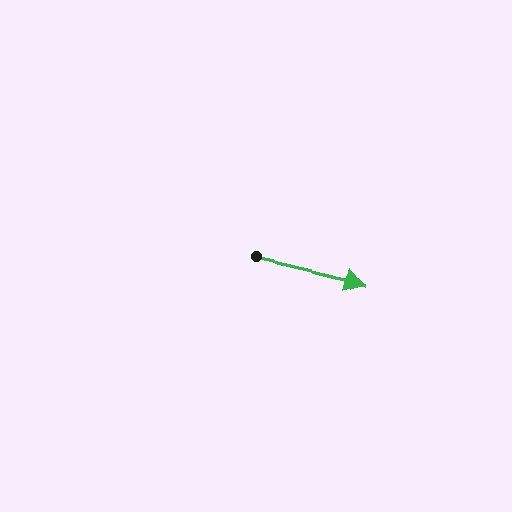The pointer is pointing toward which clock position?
Roughly 3 o'clock.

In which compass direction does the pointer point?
East.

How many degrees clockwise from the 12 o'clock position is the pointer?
Approximately 104 degrees.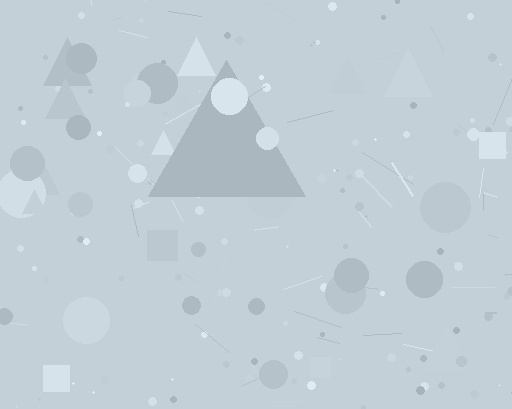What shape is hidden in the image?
A triangle is hidden in the image.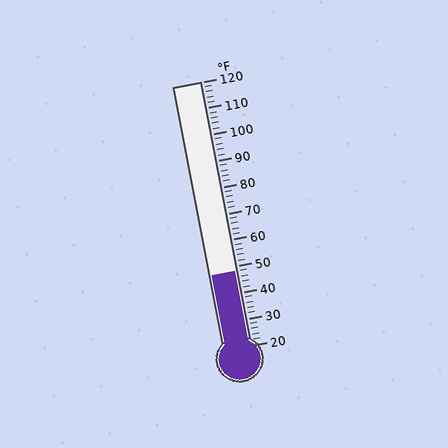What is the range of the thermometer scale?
The thermometer scale ranges from 20°F to 120°F.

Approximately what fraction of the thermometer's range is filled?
The thermometer is filled to approximately 30% of its range.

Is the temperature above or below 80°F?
The temperature is below 80°F.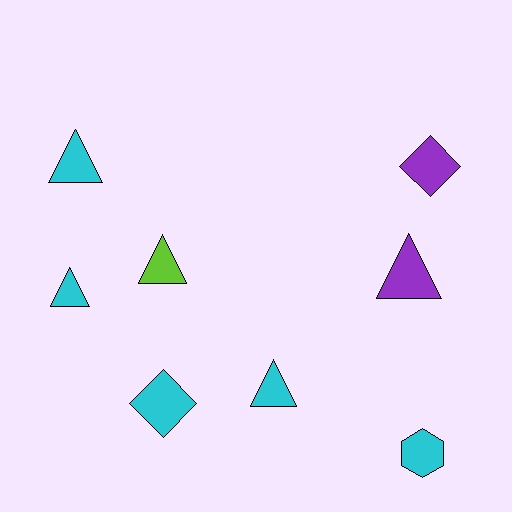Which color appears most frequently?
Cyan, with 5 objects.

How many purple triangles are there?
There is 1 purple triangle.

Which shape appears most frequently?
Triangle, with 5 objects.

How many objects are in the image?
There are 8 objects.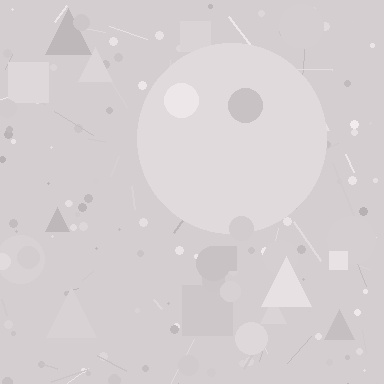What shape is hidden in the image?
A circle is hidden in the image.